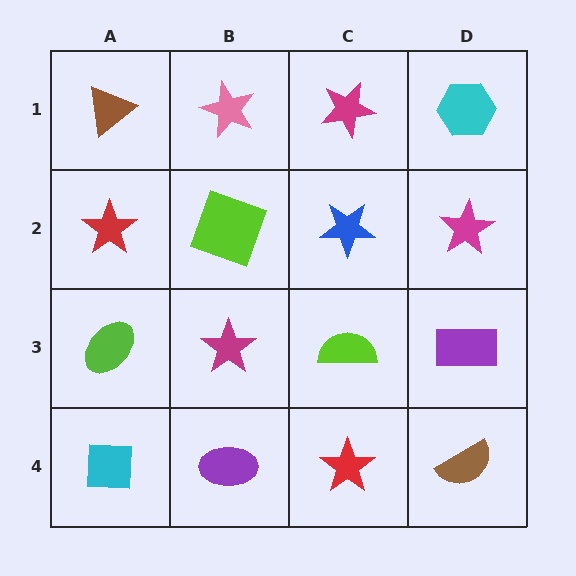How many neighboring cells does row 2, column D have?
3.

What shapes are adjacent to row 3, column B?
A lime square (row 2, column B), a purple ellipse (row 4, column B), a lime ellipse (row 3, column A), a lime semicircle (row 3, column C).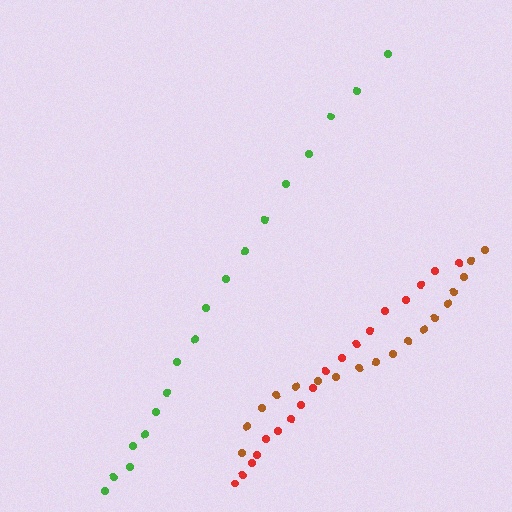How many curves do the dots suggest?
There are 3 distinct paths.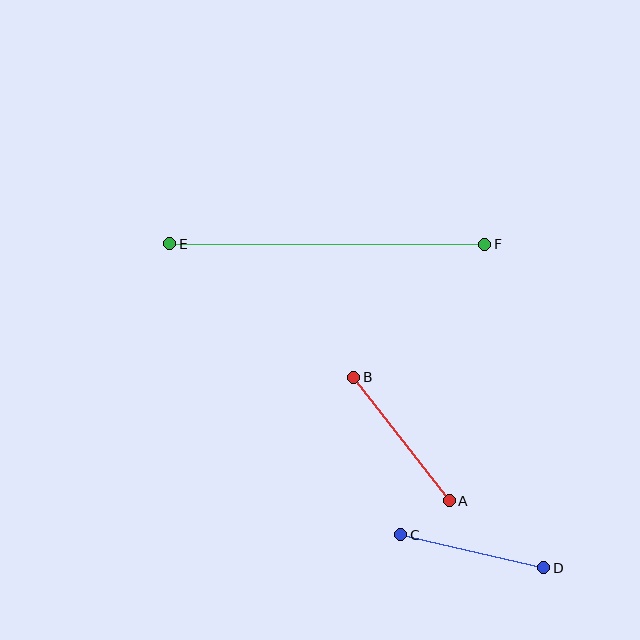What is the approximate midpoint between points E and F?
The midpoint is at approximately (327, 244) pixels.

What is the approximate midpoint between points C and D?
The midpoint is at approximately (472, 551) pixels.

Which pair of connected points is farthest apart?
Points E and F are farthest apart.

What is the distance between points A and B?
The distance is approximately 156 pixels.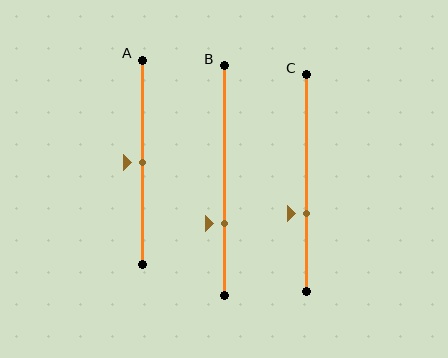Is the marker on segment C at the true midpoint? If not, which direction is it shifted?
No, the marker on segment C is shifted downward by about 14% of the segment length.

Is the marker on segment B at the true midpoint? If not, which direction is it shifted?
No, the marker on segment B is shifted downward by about 19% of the segment length.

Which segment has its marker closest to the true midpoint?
Segment A has its marker closest to the true midpoint.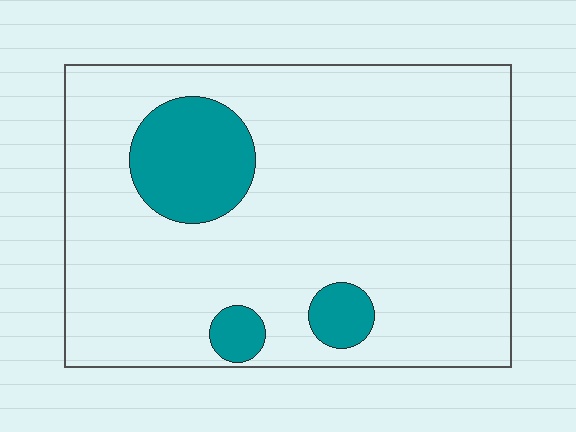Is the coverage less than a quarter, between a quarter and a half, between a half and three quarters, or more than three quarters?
Less than a quarter.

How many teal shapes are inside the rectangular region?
3.